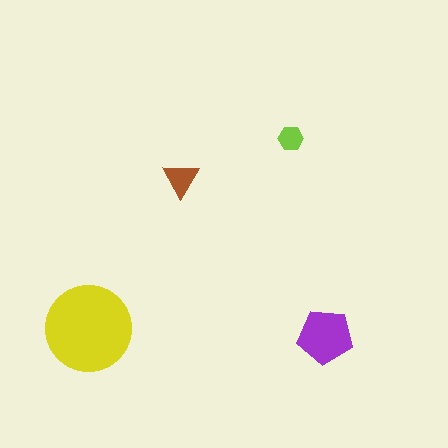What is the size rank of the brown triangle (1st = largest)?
3rd.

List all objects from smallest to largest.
The lime hexagon, the brown triangle, the purple pentagon, the yellow circle.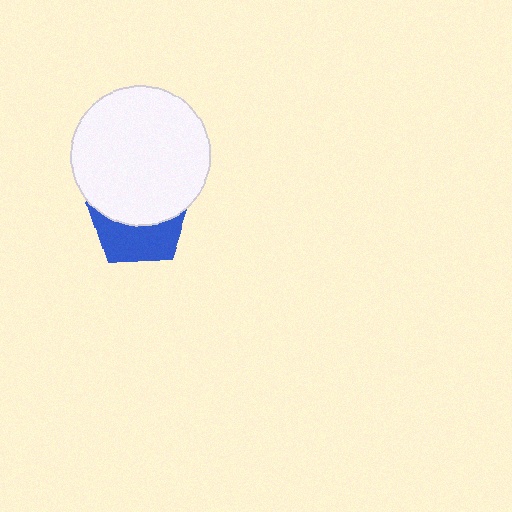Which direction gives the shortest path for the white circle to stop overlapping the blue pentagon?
Moving up gives the shortest separation.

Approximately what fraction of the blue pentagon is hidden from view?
Roughly 55% of the blue pentagon is hidden behind the white circle.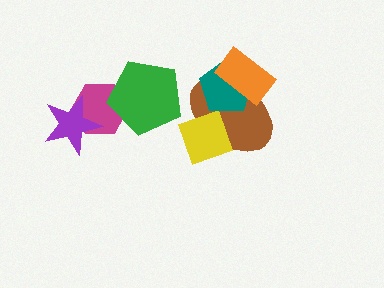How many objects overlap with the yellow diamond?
1 object overlaps with the yellow diamond.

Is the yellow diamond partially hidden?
No, no other shape covers it.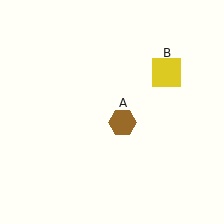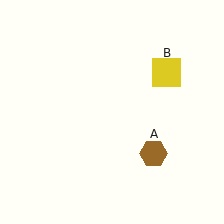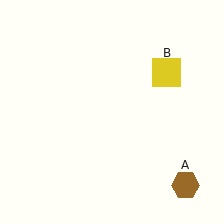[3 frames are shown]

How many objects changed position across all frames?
1 object changed position: brown hexagon (object A).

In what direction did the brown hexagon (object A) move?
The brown hexagon (object A) moved down and to the right.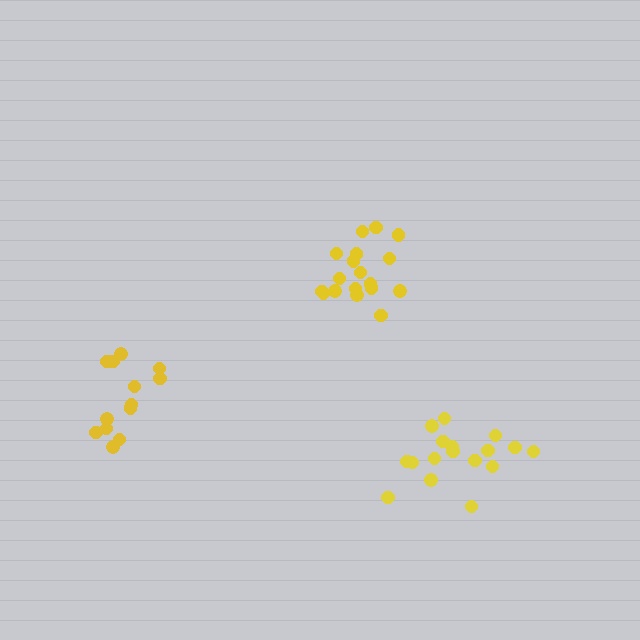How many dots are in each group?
Group 1: 17 dots, Group 2: 18 dots, Group 3: 13 dots (48 total).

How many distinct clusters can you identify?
There are 3 distinct clusters.